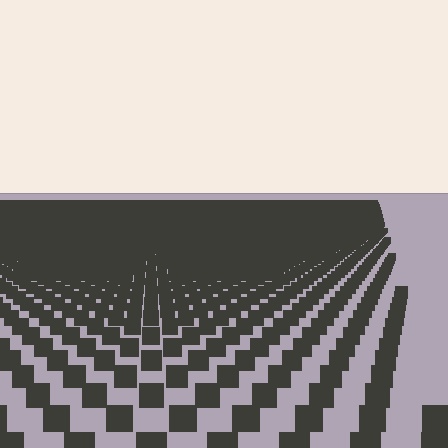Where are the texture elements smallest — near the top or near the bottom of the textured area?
Near the top.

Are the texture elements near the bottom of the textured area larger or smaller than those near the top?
Larger. Near the bottom, elements are closer to the viewer and appear at a bigger on-screen size.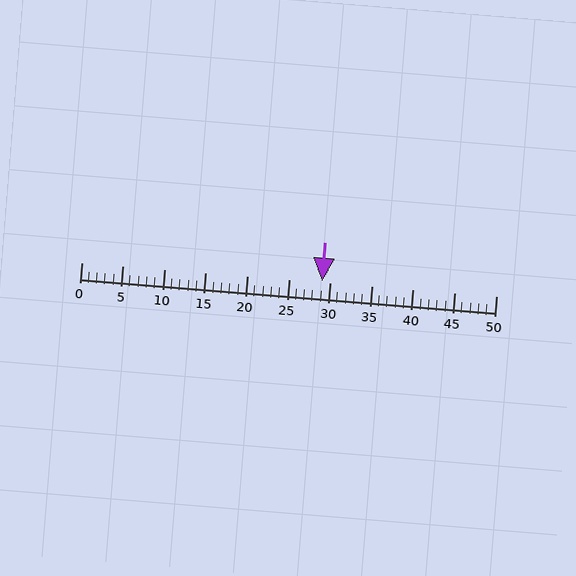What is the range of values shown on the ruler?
The ruler shows values from 0 to 50.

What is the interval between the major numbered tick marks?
The major tick marks are spaced 5 units apart.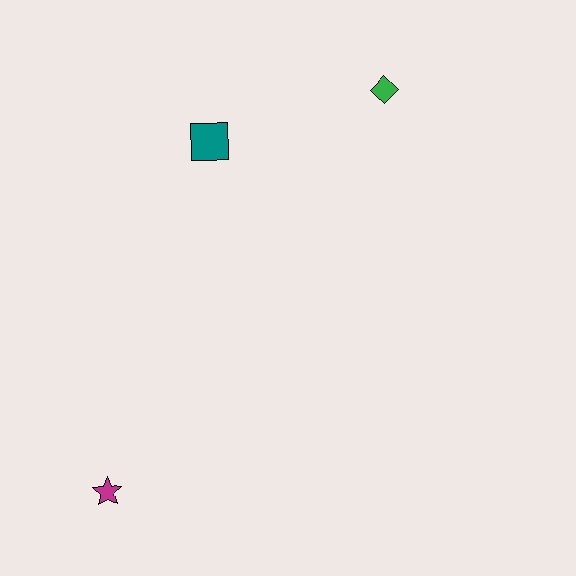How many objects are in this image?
There are 3 objects.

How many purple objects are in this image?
There are no purple objects.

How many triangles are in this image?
There are no triangles.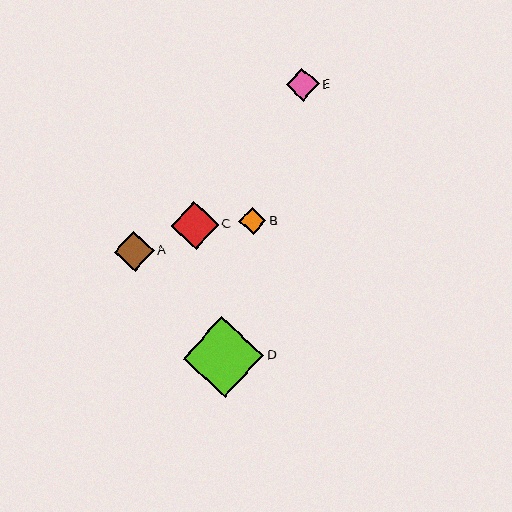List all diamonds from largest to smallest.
From largest to smallest: D, C, A, E, B.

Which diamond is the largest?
Diamond D is the largest with a size of approximately 81 pixels.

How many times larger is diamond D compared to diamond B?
Diamond D is approximately 3.0 times the size of diamond B.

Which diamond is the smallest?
Diamond B is the smallest with a size of approximately 27 pixels.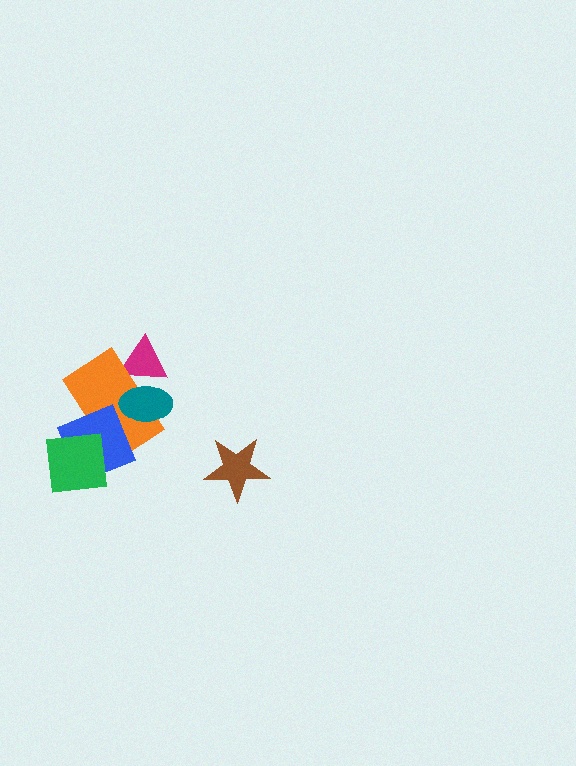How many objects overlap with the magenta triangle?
2 objects overlap with the magenta triangle.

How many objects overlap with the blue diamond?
2 objects overlap with the blue diamond.